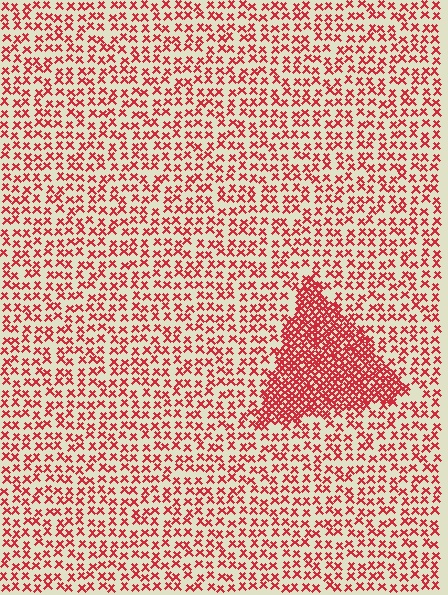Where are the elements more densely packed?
The elements are more densely packed inside the triangle boundary.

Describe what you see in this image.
The image contains small red elements arranged at two different densities. A triangle-shaped region is visible where the elements are more densely packed than the surrounding area.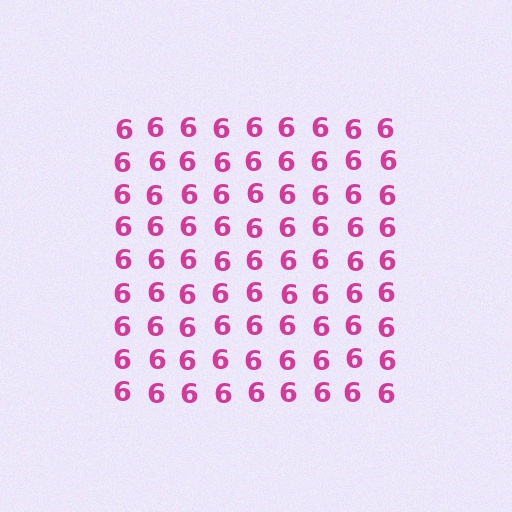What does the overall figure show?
The overall figure shows a square.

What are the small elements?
The small elements are digit 6's.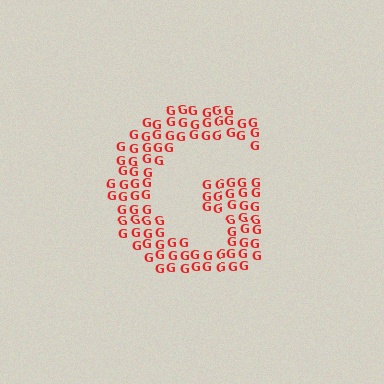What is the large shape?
The large shape is the letter G.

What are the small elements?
The small elements are letter G's.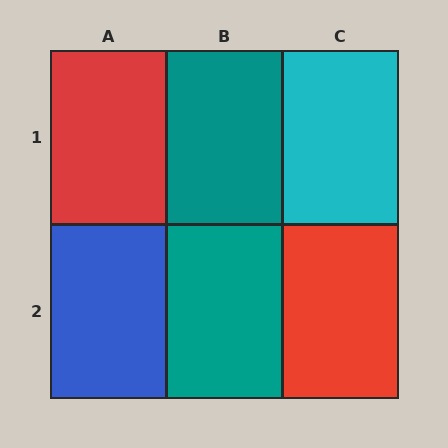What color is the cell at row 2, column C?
Red.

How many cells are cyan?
1 cell is cyan.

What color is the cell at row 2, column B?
Teal.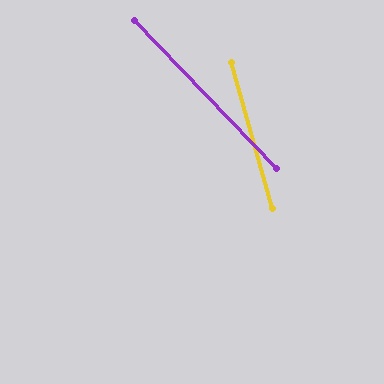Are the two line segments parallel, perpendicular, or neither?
Neither parallel nor perpendicular — they differ by about 28°.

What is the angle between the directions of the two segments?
Approximately 28 degrees.